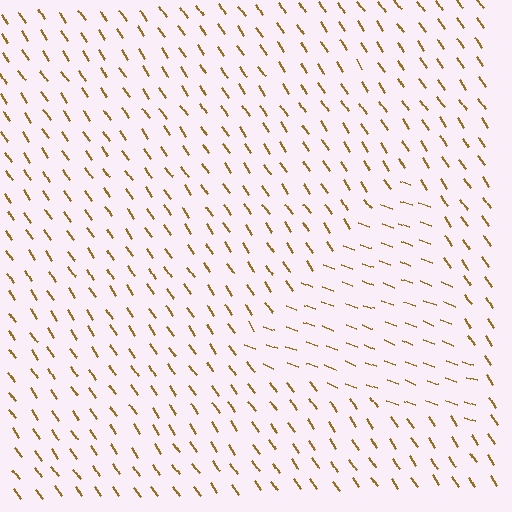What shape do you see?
I see a triangle.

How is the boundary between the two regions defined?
The boundary is defined purely by a change in line orientation (approximately 35 degrees difference). All lines are the same color and thickness.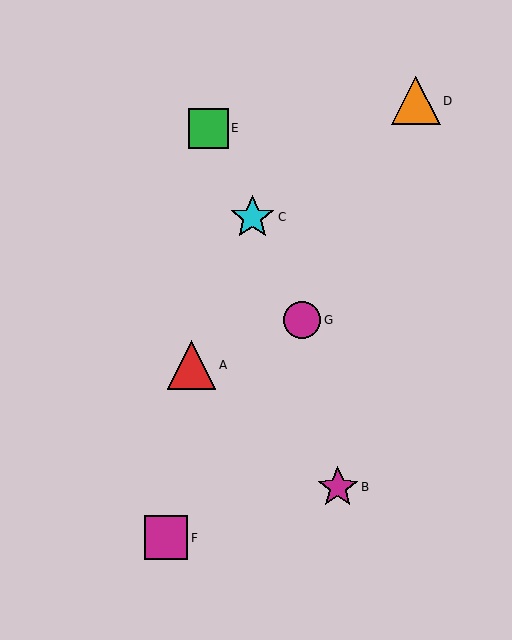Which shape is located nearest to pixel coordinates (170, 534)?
The magenta square (labeled F) at (166, 538) is nearest to that location.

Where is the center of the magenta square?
The center of the magenta square is at (166, 538).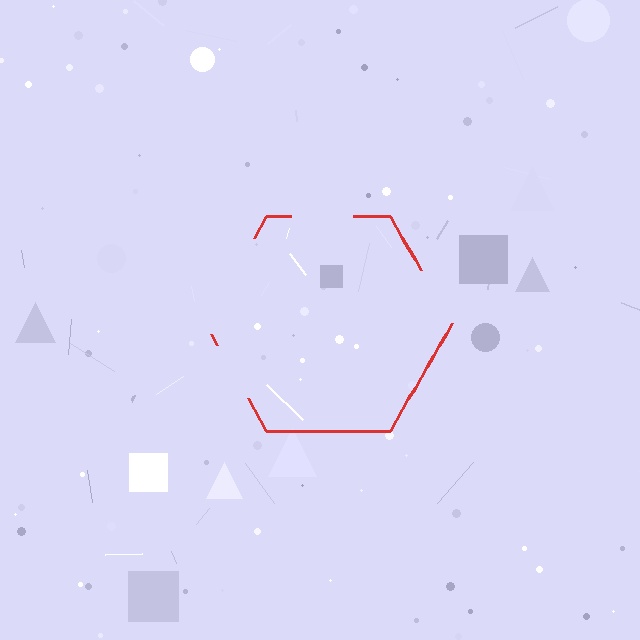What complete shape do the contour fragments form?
The contour fragments form a hexagon.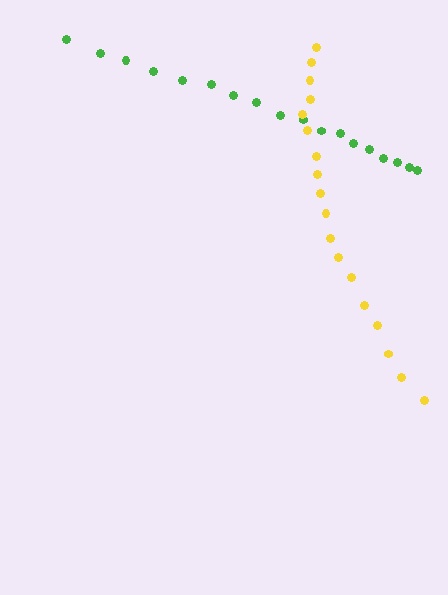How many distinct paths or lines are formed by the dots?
There are 2 distinct paths.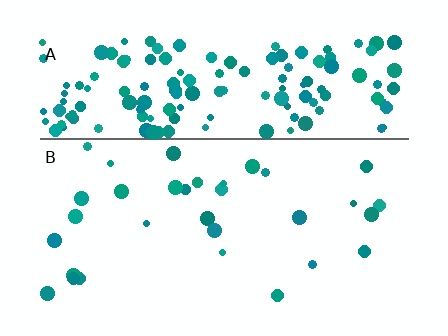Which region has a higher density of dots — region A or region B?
A (the top).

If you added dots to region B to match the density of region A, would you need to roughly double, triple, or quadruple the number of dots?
Approximately quadruple.